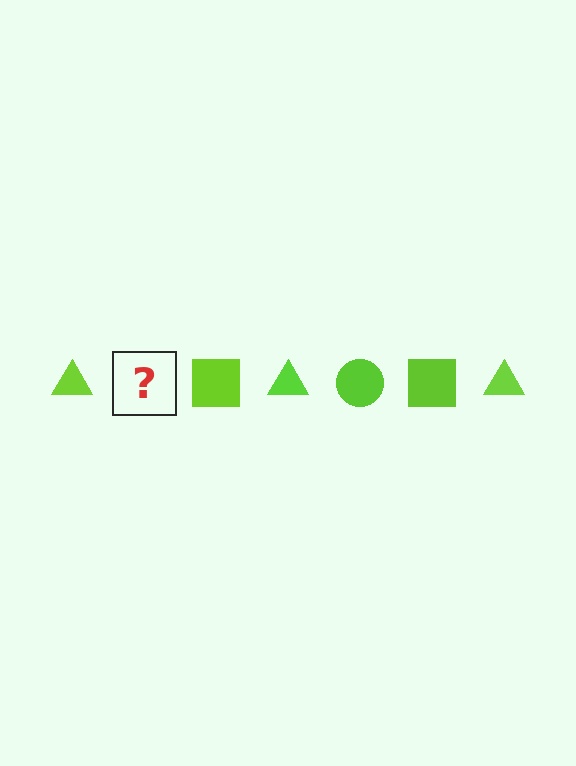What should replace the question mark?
The question mark should be replaced with a lime circle.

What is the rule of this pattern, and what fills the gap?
The rule is that the pattern cycles through triangle, circle, square shapes in lime. The gap should be filled with a lime circle.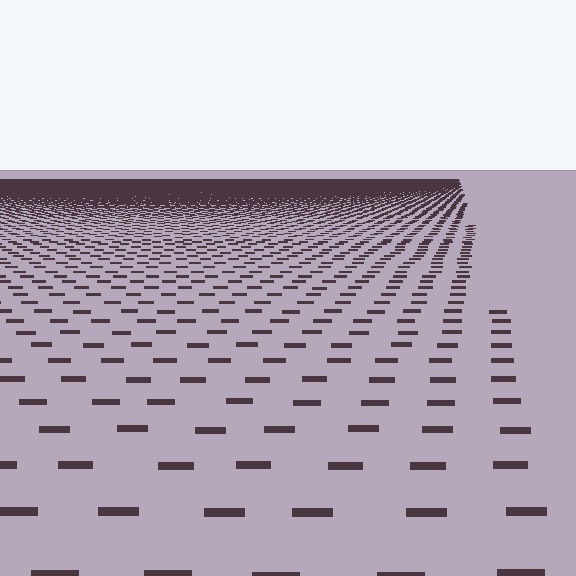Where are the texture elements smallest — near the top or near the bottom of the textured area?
Near the top.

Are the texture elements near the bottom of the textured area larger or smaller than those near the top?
Larger. Near the bottom, elements are closer to the viewer and appear at a bigger on-screen size.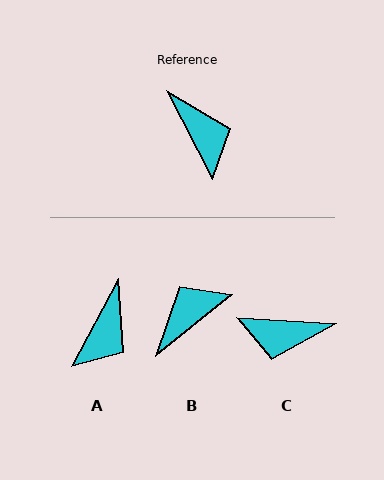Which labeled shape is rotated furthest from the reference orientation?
C, about 121 degrees away.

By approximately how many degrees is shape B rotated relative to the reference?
Approximately 102 degrees counter-clockwise.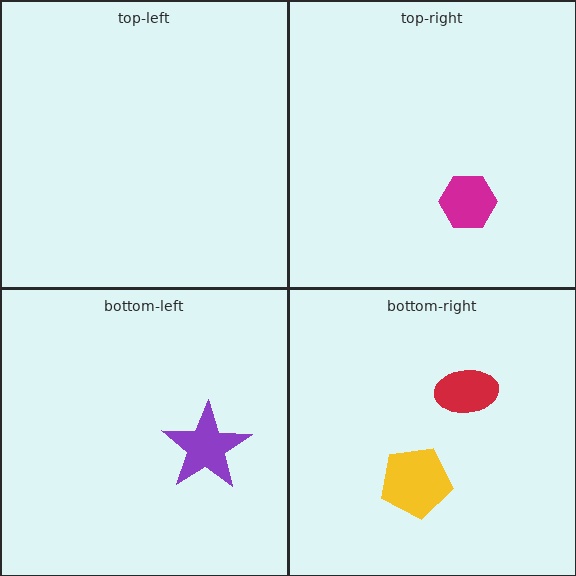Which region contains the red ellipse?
The bottom-right region.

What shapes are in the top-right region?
The magenta hexagon.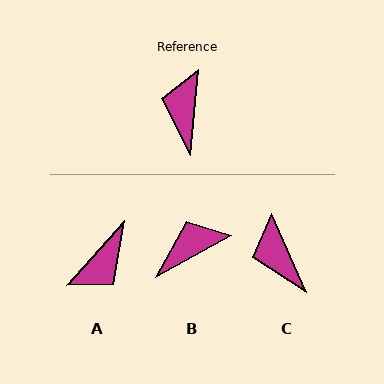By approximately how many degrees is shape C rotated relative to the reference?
Approximately 29 degrees counter-clockwise.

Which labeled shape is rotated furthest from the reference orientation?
A, about 143 degrees away.